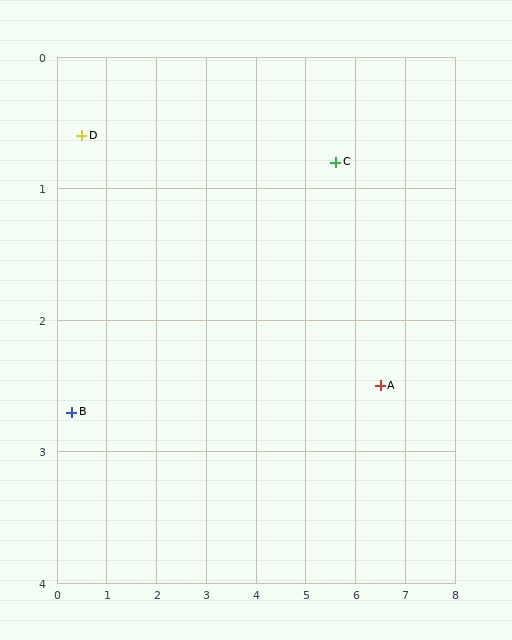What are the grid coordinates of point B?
Point B is at approximately (0.3, 2.7).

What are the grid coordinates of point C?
Point C is at approximately (5.6, 0.8).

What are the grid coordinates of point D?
Point D is at approximately (0.5, 0.6).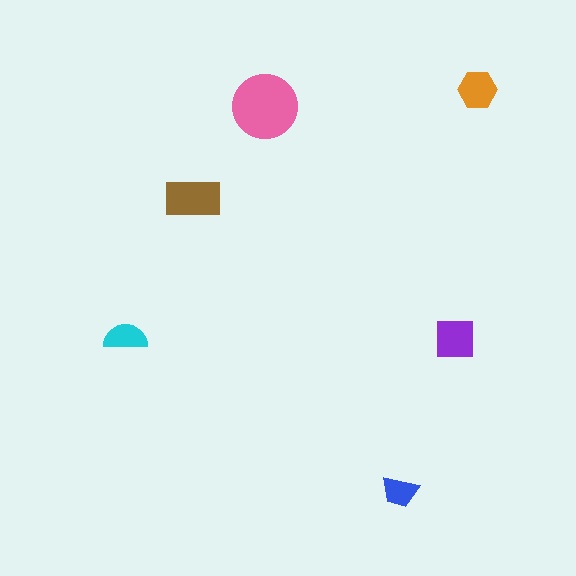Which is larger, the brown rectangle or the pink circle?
The pink circle.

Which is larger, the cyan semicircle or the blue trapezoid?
The cyan semicircle.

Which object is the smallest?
The blue trapezoid.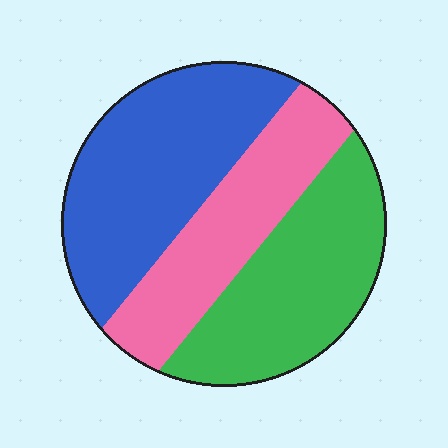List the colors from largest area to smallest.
From largest to smallest: blue, green, pink.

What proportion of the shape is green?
Green takes up about one third (1/3) of the shape.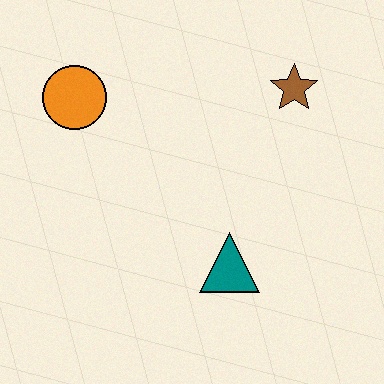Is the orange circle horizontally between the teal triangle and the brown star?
No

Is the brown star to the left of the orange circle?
No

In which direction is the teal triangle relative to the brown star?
The teal triangle is below the brown star.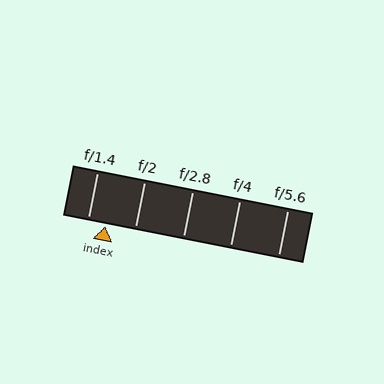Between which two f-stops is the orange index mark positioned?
The index mark is between f/1.4 and f/2.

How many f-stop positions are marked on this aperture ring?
There are 5 f-stop positions marked.